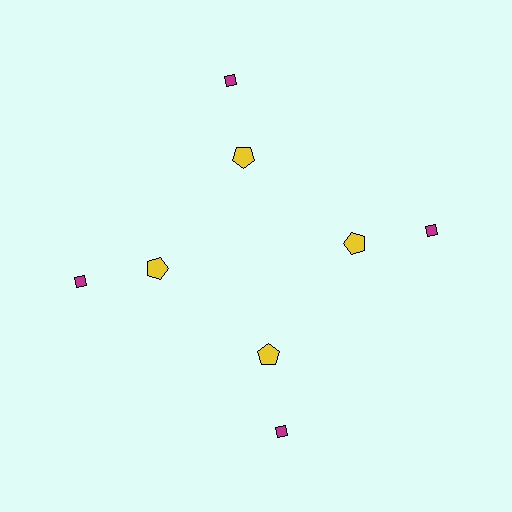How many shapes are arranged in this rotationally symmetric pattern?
There are 8 shapes, arranged in 4 groups of 2.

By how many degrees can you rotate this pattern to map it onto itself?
The pattern maps onto itself every 90 degrees of rotation.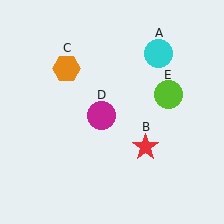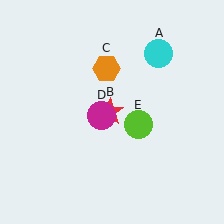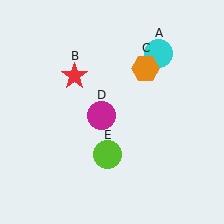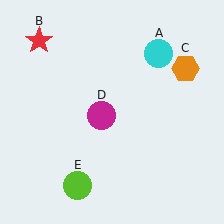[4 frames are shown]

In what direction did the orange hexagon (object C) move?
The orange hexagon (object C) moved right.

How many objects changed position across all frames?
3 objects changed position: red star (object B), orange hexagon (object C), lime circle (object E).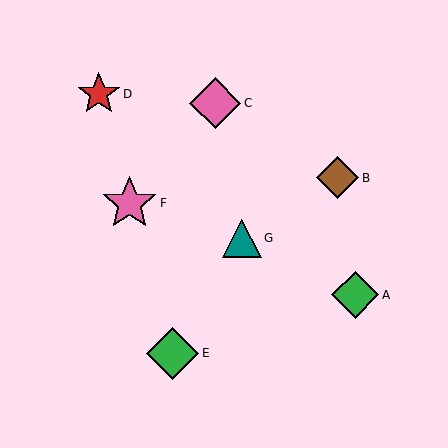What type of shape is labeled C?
Shape C is a pink diamond.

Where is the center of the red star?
The center of the red star is at (99, 94).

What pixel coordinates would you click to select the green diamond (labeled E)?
Click at (172, 353) to select the green diamond E.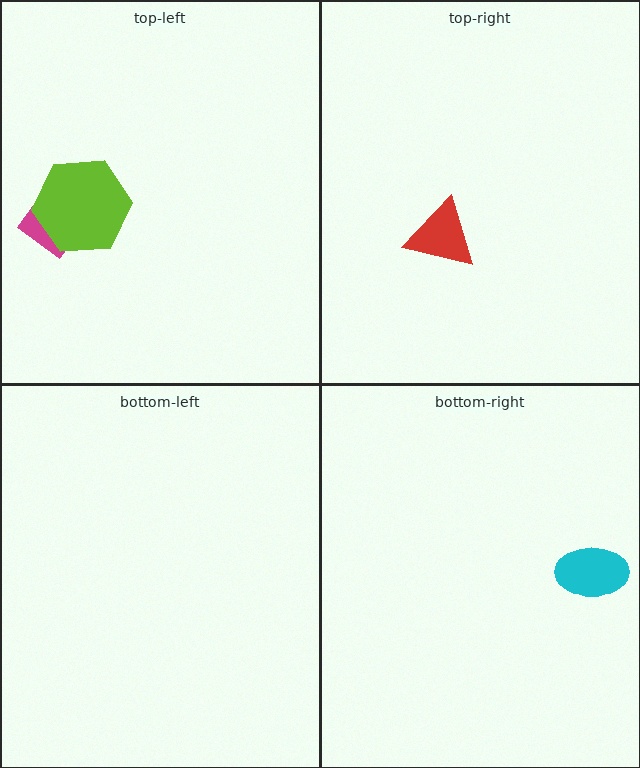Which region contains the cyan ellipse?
The bottom-right region.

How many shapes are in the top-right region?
1.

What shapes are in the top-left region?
The magenta diamond, the lime hexagon.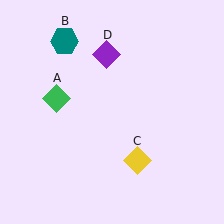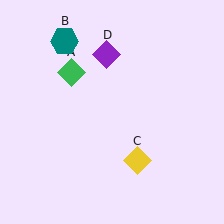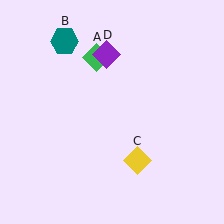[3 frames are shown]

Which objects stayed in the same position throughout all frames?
Teal hexagon (object B) and yellow diamond (object C) and purple diamond (object D) remained stationary.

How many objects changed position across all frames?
1 object changed position: green diamond (object A).